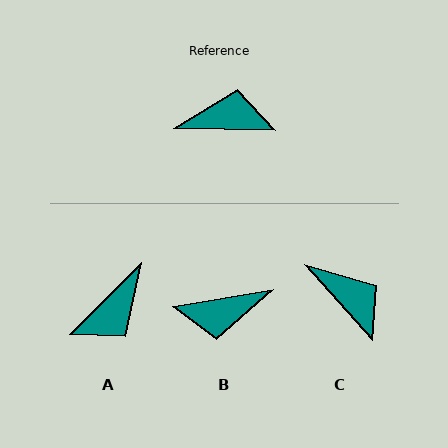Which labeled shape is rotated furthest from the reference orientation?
B, about 170 degrees away.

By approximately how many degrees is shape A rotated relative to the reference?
Approximately 134 degrees clockwise.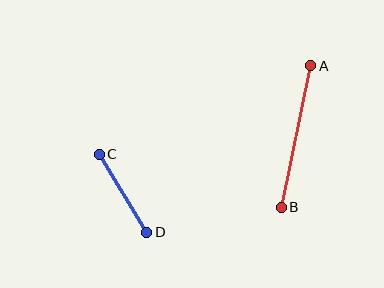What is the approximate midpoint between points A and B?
The midpoint is at approximately (296, 136) pixels.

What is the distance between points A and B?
The distance is approximately 144 pixels.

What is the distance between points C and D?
The distance is approximately 91 pixels.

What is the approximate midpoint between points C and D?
The midpoint is at approximately (123, 193) pixels.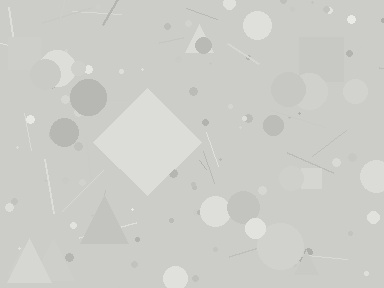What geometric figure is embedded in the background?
A diamond is embedded in the background.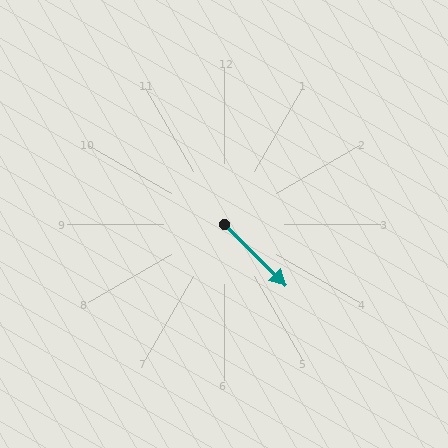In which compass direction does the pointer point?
Southeast.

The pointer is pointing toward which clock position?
Roughly 5 o'clock.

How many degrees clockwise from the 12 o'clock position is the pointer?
Approximately 135 degrees.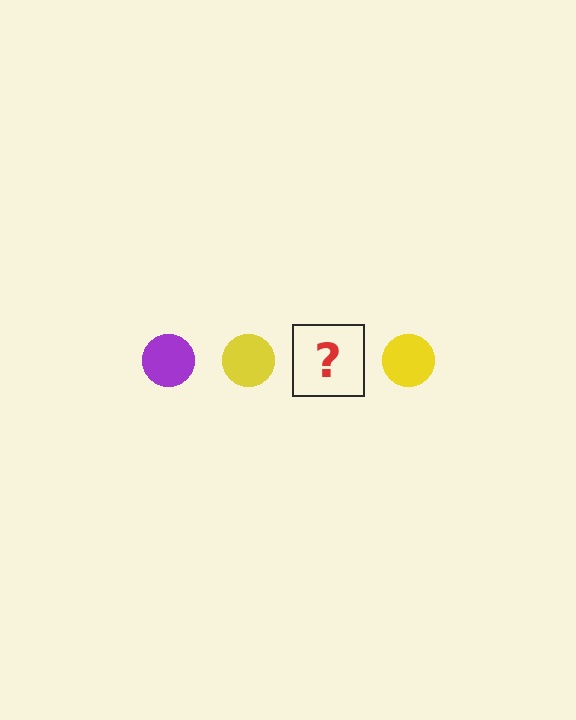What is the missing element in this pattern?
The missing element is a purple circle.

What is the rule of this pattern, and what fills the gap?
The rule is that the pattern cycles through purple, yellow circles. The gap should be filled with a purple circle.